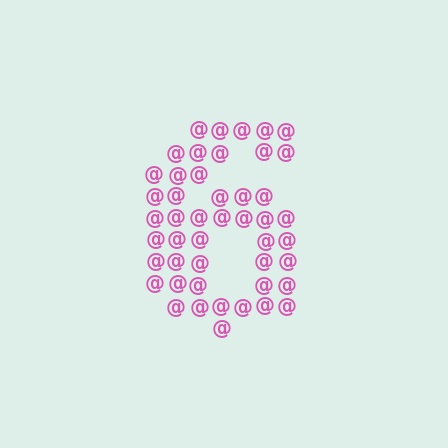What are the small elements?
The small elements are at signs.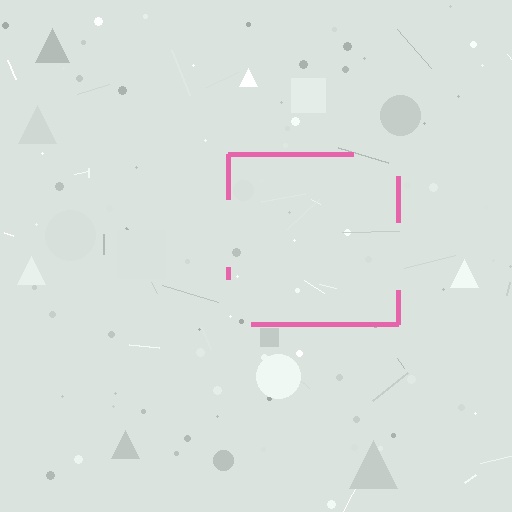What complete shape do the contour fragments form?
The contour fragments form a square.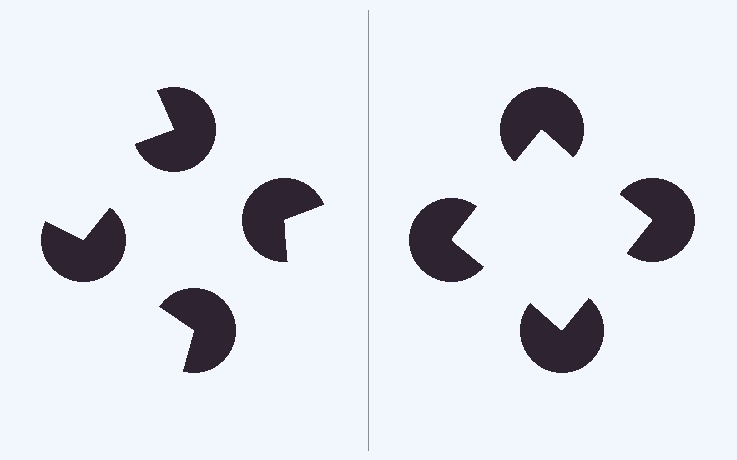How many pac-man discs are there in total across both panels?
8 — 4 on each side.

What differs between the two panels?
The pac-man discs are positioned identically on both sides; only the wedge orientations differ. On the right they align to a square; on the left they are misaligned.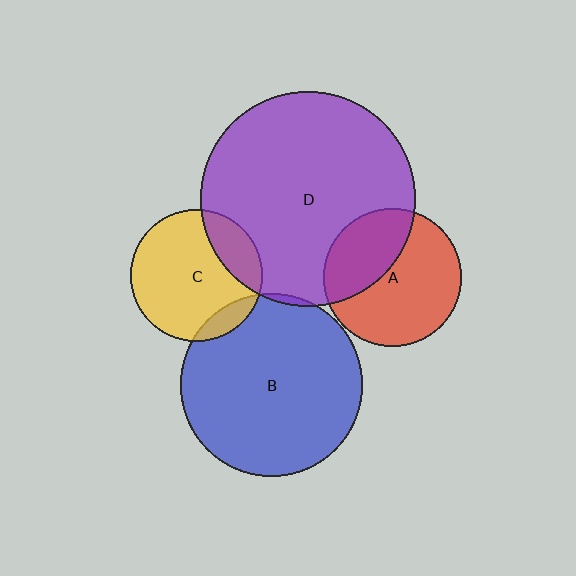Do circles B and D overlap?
Yes.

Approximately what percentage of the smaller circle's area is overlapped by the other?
Approximately 5%.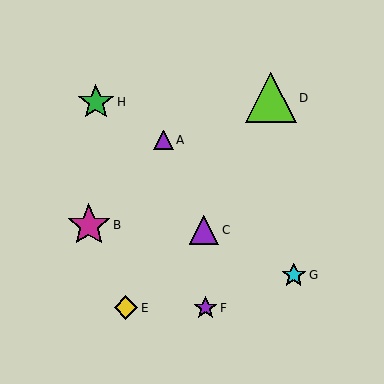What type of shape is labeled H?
Shape H is a green star.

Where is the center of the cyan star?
The center of the cyan star is at (294, 275).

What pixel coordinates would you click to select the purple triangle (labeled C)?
Click at (204, 230) to select the purple triangle C.